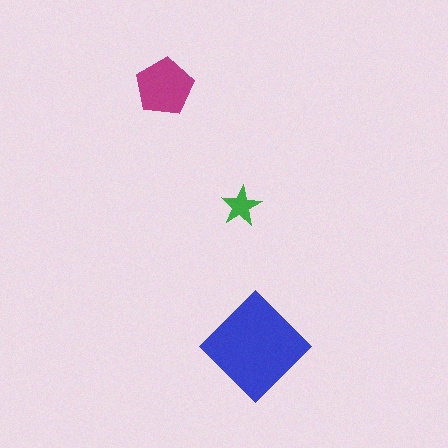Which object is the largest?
The blue diamond.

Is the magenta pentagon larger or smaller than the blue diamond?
Smaller.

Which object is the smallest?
The green star.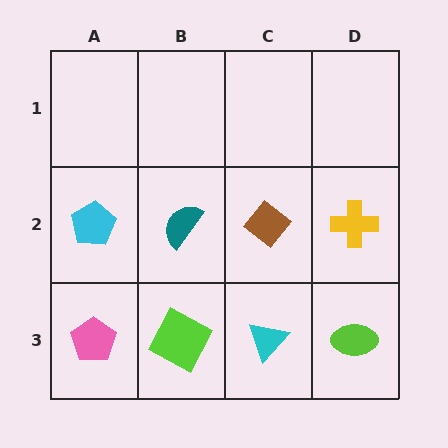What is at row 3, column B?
A lime square.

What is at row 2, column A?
A cyan pentagon.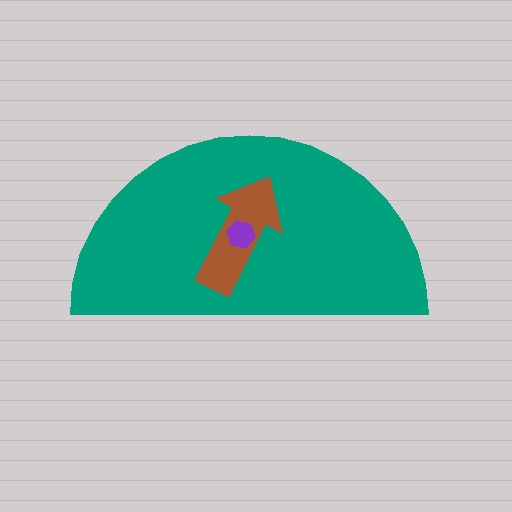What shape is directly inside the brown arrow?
The purple hexagon.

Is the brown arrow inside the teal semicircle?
Yes.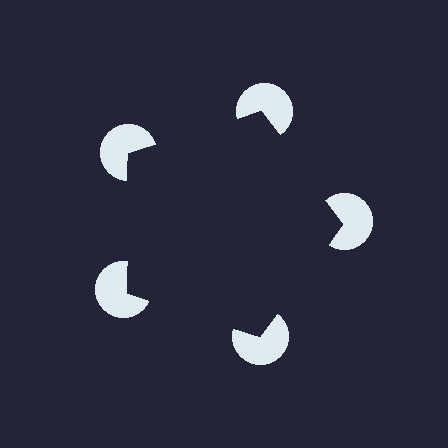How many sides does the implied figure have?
5 sides.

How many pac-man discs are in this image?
There are 5 — one at each vertex of the illusory pentagon.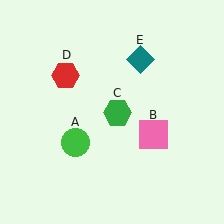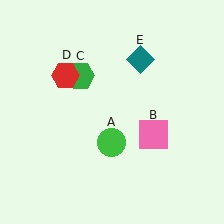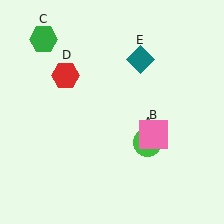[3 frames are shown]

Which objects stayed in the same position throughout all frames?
Pink square (object B) and red hexagon (object D) and teal diamond (object E) remained stationary.